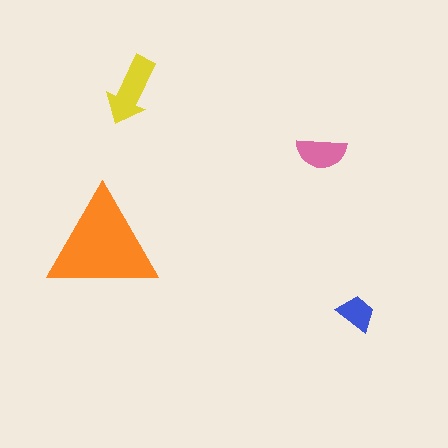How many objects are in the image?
There are 4 objects in the image.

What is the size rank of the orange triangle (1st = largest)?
1st.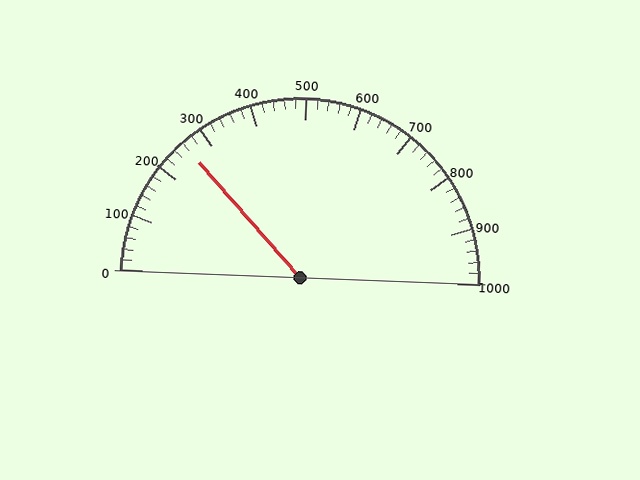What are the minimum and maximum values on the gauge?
The gauge ranges from 0 to 1000.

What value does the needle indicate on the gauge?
The needle indicates approximately 260.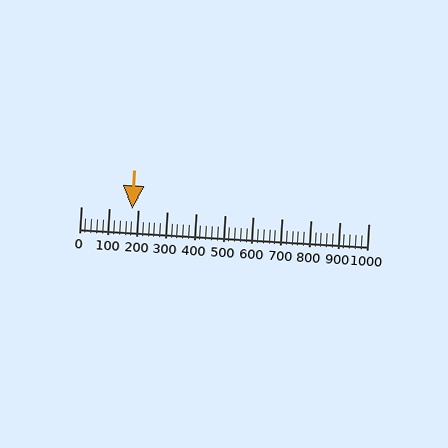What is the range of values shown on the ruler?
The ruler shows values from 0 to 1000.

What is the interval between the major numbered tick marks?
The major tick marks are spaced 100 units apart.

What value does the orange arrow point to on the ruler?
The orange arrow points to approximately 180.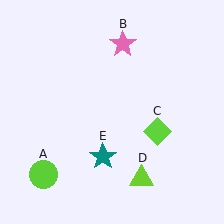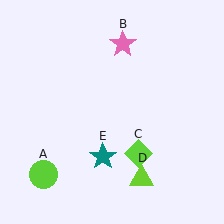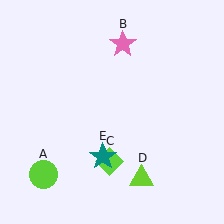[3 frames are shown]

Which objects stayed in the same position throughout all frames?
Lime circle (object A) and pink star (object B) and lime triangle (object D) and teal star (object E) remained stationary.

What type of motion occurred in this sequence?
The lime diamond (object C) rotated clockwise around the center of the scene.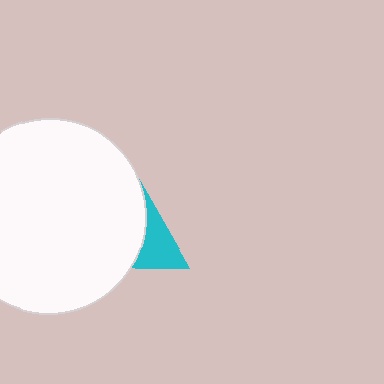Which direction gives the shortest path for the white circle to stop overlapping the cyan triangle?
Moving left gives the shortest separation.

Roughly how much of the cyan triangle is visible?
A small part of it is visible (roughly 33%).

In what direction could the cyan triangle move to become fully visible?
The cyan triangle could move right. That would shift it out from behind the white circle entirely.